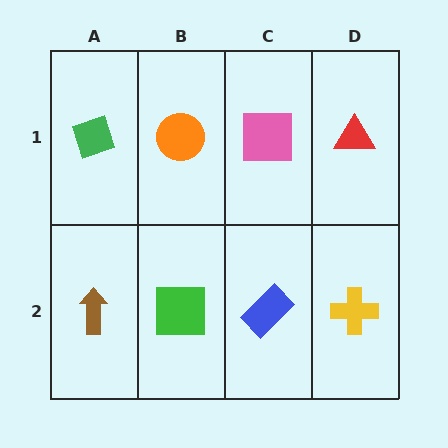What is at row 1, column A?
A green diamond.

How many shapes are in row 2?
4 shapes.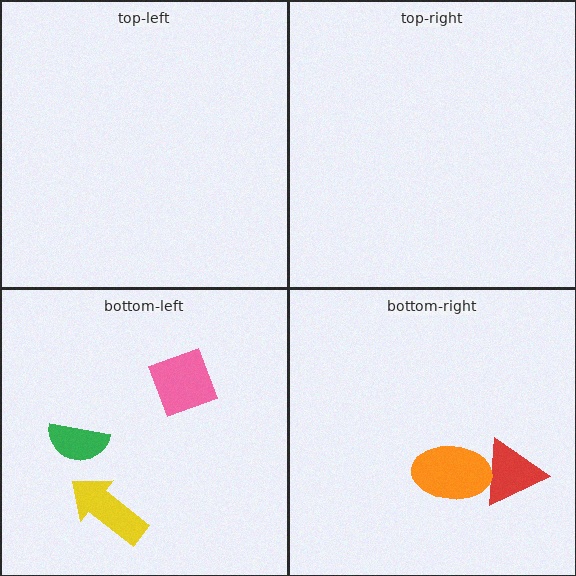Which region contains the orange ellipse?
The bottom-right region.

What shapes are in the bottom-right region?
The red triangle, the orange ellipse.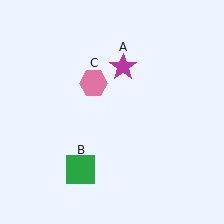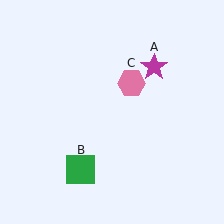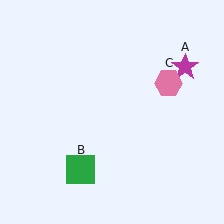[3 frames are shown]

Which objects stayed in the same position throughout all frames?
Green square (object B) remained stationary.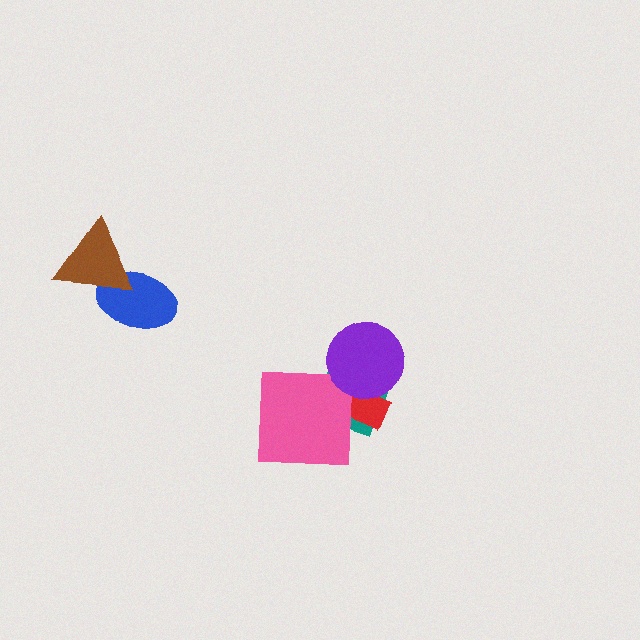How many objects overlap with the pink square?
2 objects overlap with the pink square.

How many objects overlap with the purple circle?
2 objects overlap with the purple circle.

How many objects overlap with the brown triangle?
1 object overlaps with the brown triangle.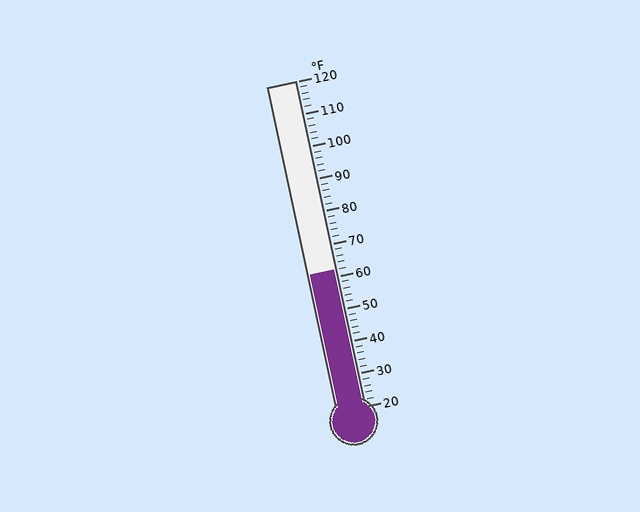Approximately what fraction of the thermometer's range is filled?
The thermometer is filled to approximately 40% of its range.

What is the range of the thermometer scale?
The thermometer scale ranges from 20°F to 120°F.